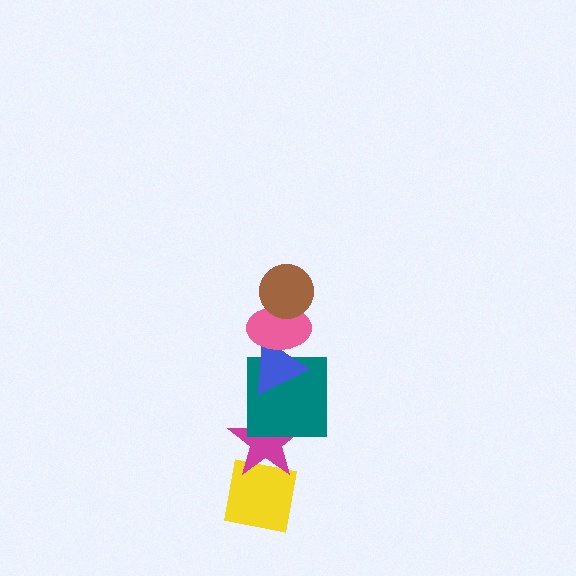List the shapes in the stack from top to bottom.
From top to bottom: the brown circle, the pink ellipse, the blue triangle, the teal square, the magenta star, the yellow square.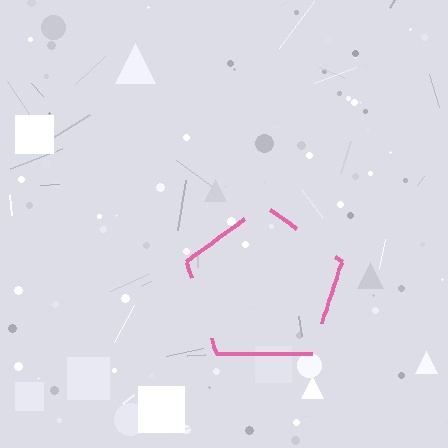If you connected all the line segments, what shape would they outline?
They would outline a pentagon.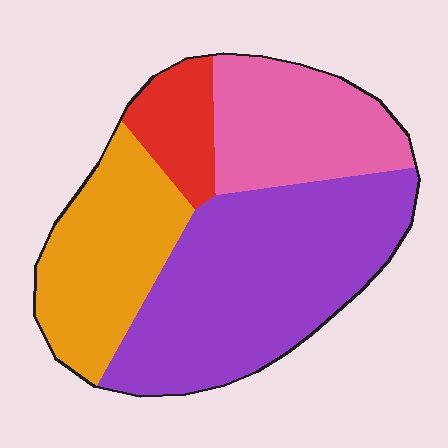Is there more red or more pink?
Pink.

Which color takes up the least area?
Red, at roughly 10%.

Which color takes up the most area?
Purple, at roughly 45%.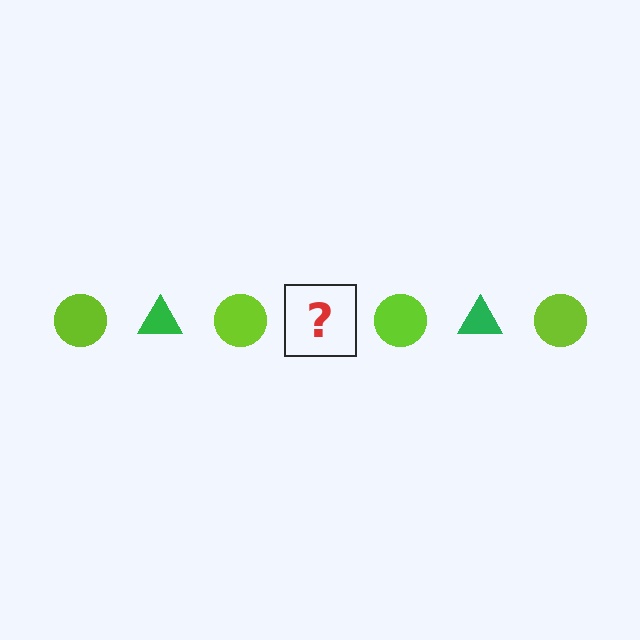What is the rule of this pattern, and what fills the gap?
The rule is that the pattern alternates between lime circle and green triangle. The gap should be filled with a green triangle.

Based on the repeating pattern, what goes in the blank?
The blank should be a green triangle.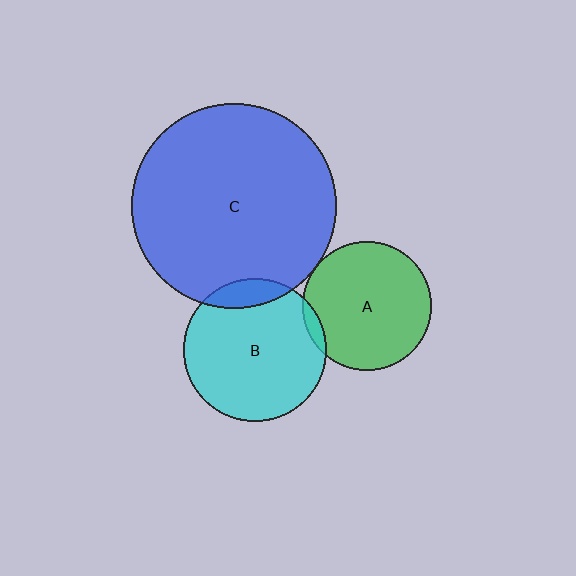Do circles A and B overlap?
Yes.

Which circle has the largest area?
Circle C (blue).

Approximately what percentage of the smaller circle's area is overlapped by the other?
Approximately 5%.